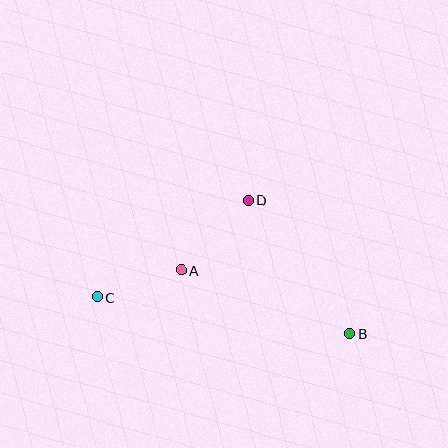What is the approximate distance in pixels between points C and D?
The distance between C and D is approximately 179 pixels.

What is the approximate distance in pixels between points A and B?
The distance between A and B is approximately 179 pixels.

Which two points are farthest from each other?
Points B and C are farthest from each other.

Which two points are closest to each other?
Points A and C are closest to each other.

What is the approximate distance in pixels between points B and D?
The distance between B and D is approximately 167 pixels.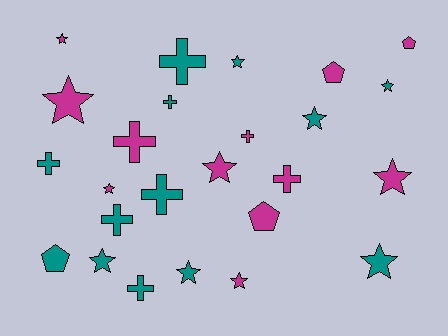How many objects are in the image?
There are 25 objects.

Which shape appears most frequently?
Star, with 12 objects.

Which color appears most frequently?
Teal, with 13 objects.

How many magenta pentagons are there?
There are 3 magenta pentagons.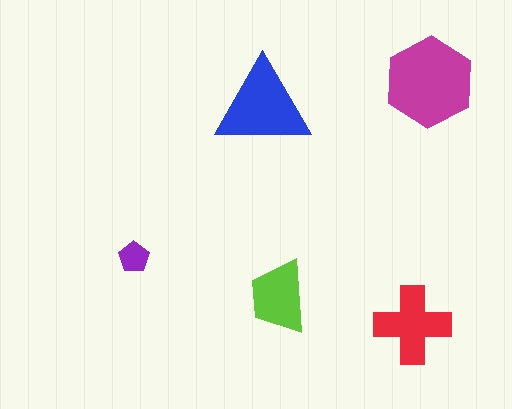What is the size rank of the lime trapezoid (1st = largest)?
4th.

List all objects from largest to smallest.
The magenta hexagon, the blue triangle, the red cross, the lime trapezoid, the purple pentagon.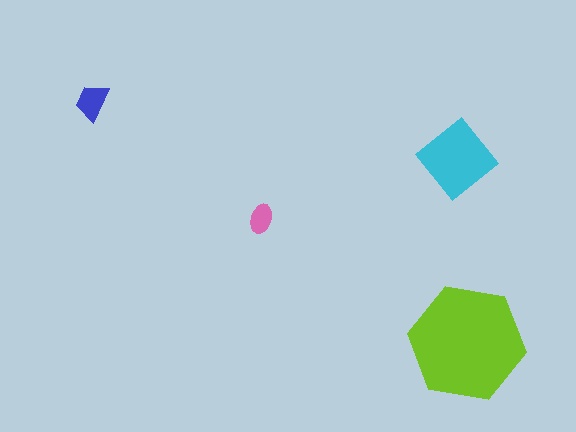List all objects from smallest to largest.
The pink ellipse, the blue trapezoid, the cyan diamond, the lime hexagon.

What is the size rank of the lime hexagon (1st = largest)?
1st.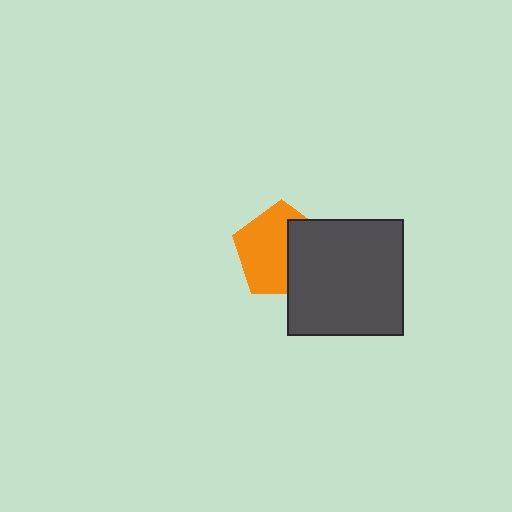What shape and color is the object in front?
The object in front is a dark gray square.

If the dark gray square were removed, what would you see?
You would see the complete orange pentagon.